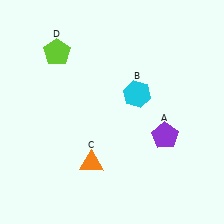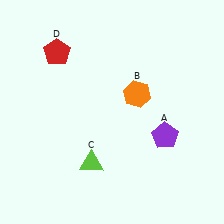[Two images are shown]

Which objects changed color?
B changed from cyan to orange. C changed from orange to lime. D changed from lime to red.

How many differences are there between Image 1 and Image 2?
There are 3 differences between the two images.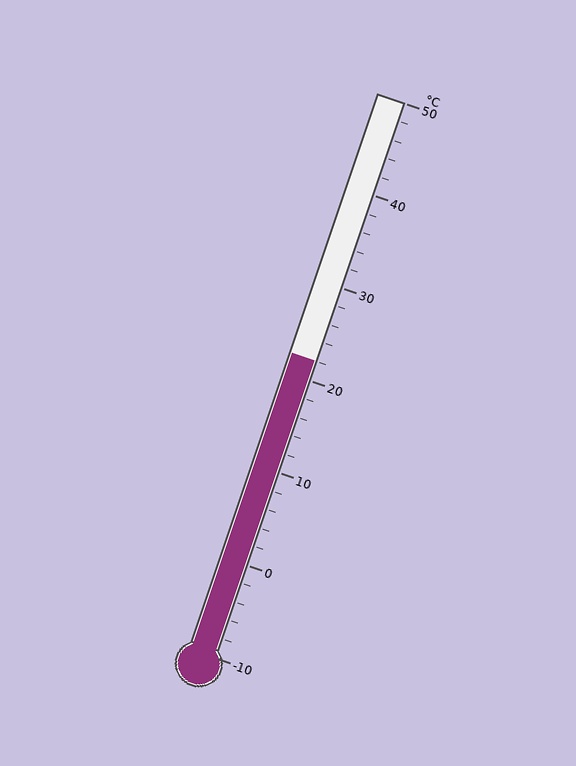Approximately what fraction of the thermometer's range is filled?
The thermometer is filled to approximately 55% of its range.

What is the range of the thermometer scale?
The thermometer scale ranges from -10°C to 50°C.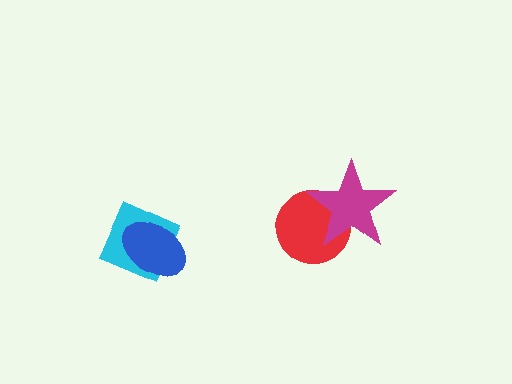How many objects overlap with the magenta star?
1 object overlaps with the magenta star.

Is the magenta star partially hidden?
No, no other shape covers it.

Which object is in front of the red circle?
The magenta star is in front of the red circle.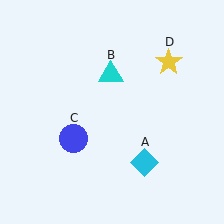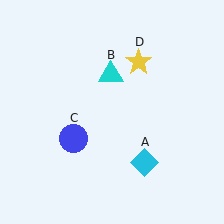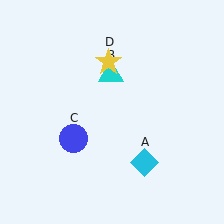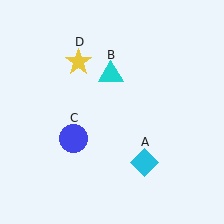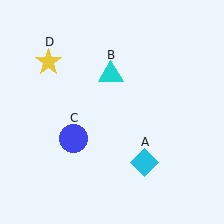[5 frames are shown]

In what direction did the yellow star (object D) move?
The yellow star (object D) moved left.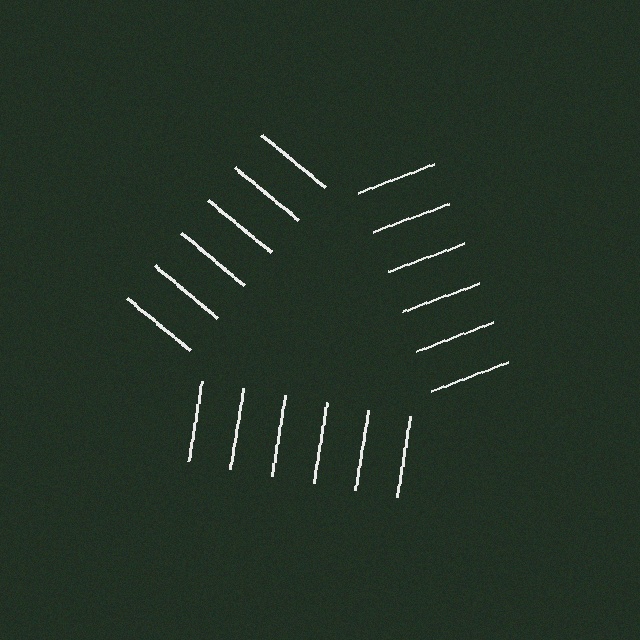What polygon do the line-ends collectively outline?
An illusory triangle — the line segments terminate on its edges but no continuous stroke is drawn.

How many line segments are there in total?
18 — 6 along each of the 3 edges.